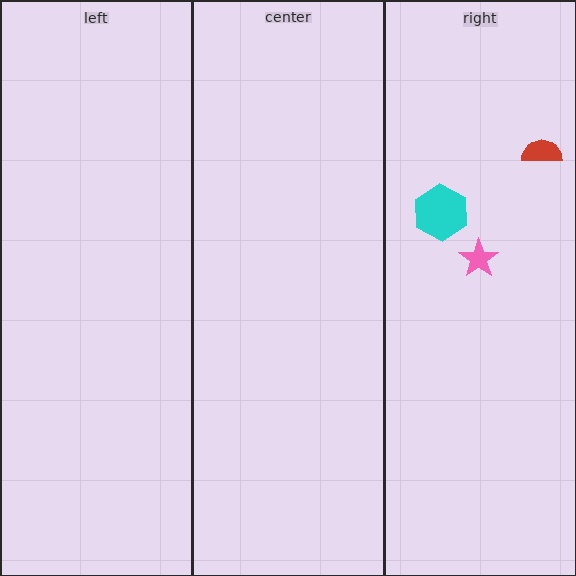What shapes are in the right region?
The pink star, the red semicircle, the cyan hexagon.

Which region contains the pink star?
The right region.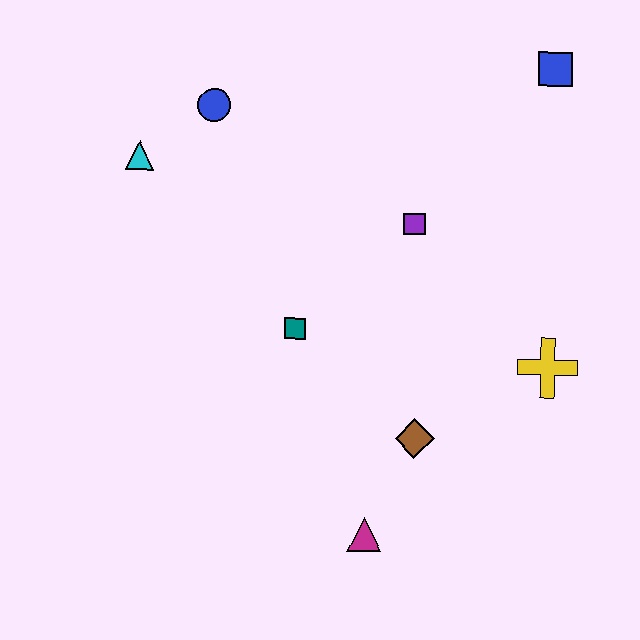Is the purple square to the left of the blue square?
Yes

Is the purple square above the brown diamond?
Yes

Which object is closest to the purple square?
The teal square is closest to the purple square.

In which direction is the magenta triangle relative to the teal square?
The magenta triangle is below the teal square.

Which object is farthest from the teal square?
The blue square is farthest from the teal square.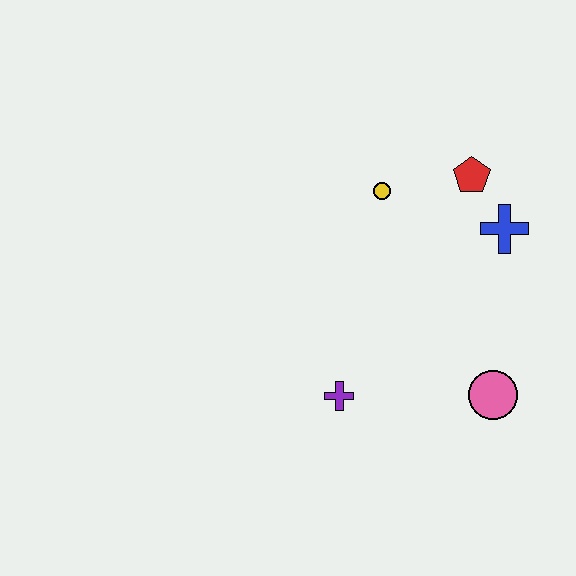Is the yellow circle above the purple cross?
Yes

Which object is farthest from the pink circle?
The yellow circle is farthest from the pink circle.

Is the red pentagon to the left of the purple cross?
No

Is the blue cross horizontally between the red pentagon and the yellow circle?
No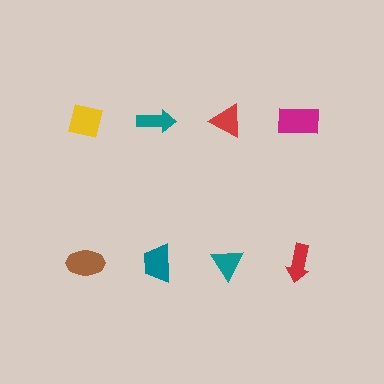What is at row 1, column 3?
A red triangle.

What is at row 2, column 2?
A teal trapezoid.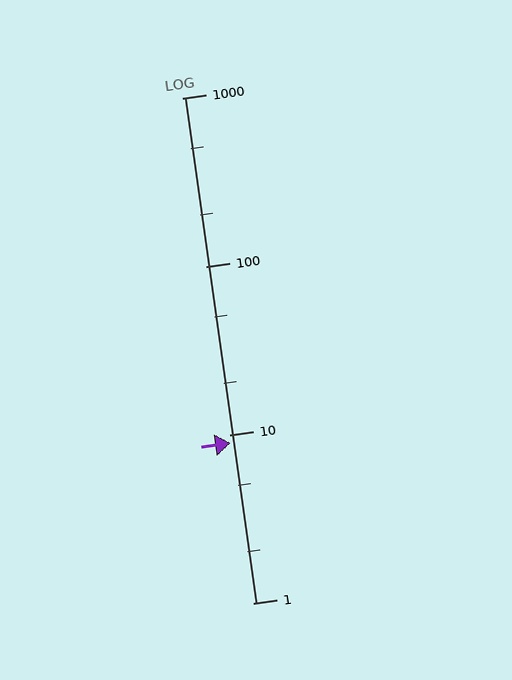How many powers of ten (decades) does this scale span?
The scale spans 3 decades, from 1 to 1000.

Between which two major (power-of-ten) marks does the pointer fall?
The pointer is between 1 and 10.